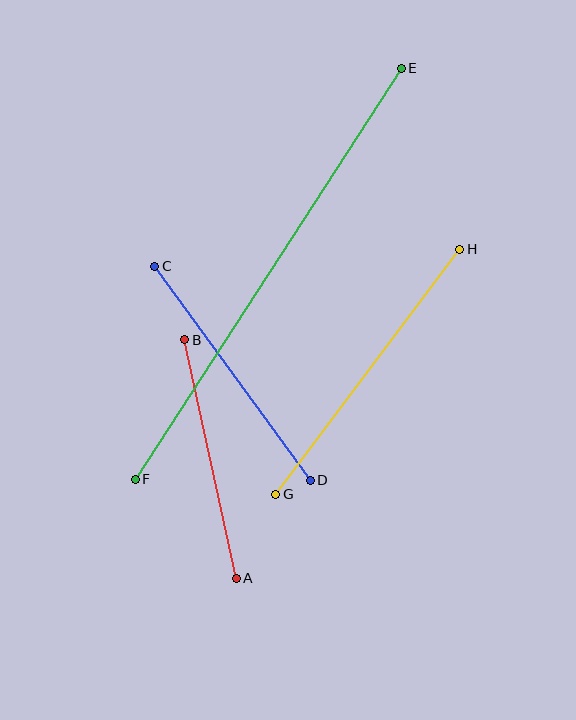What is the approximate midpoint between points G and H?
The midpoint is at approximately (368, 372) pixels.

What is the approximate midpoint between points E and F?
The midpoint is at approximately (268, 274) pixels.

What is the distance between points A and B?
The distance is approximately 244 pixels.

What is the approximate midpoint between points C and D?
The midpoint is at approximately (233, 373) pixels.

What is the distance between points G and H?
The distance is approximately 306 pixels.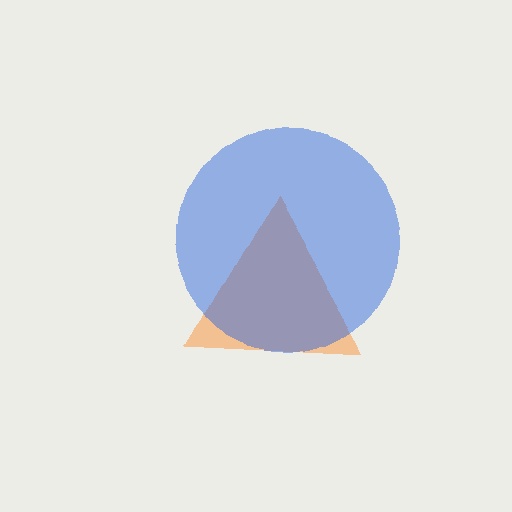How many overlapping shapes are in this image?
There are 2 overlapping shapes in the image.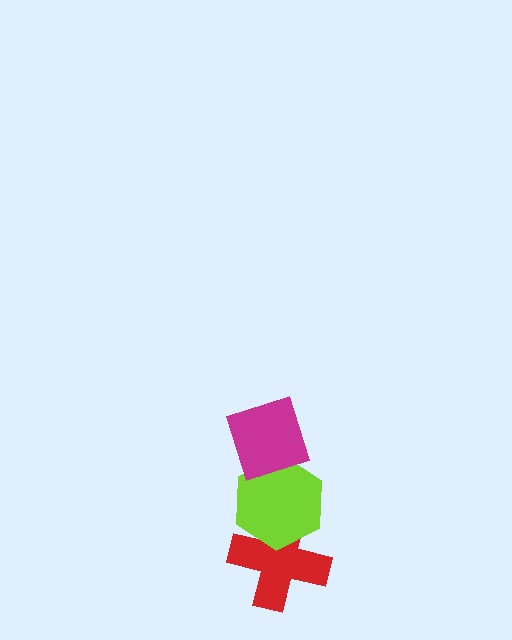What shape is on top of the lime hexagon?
The magenta diamond is on top of the lime hexagon.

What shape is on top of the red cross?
The lime hexagon is on top of the red cross.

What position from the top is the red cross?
The red cross is 3rd from the top.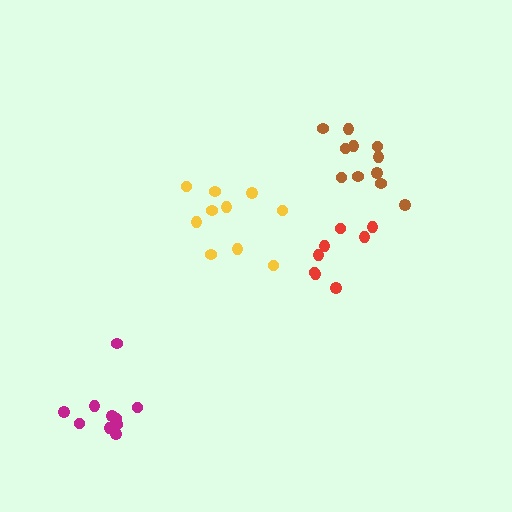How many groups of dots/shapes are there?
There are 4 groups.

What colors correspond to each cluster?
The clusters are colored: yellow, magenta, red, brown.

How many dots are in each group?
Group 1: 10 dots, Group 2: 10 dots, Group 3: 8 dots, Group 4: 11 dots (39 total).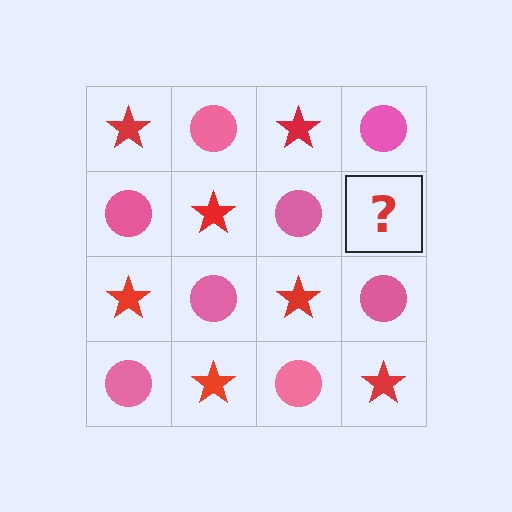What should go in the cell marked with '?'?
The missing cell should contain a red star.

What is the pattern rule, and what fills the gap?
The rule is that it alternates red star and pink circle in a checkerboard pattern. The gap should be filled with a red star.